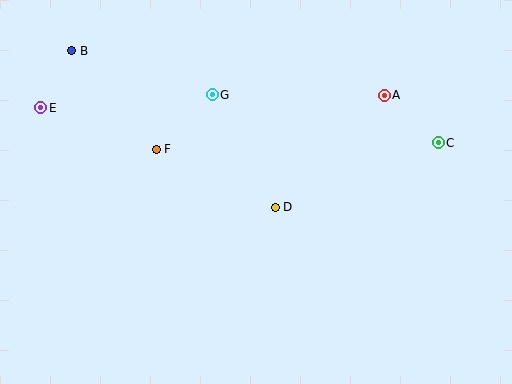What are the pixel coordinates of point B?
Point B is at (72, 51).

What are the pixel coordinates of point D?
Point D is at (275, 207).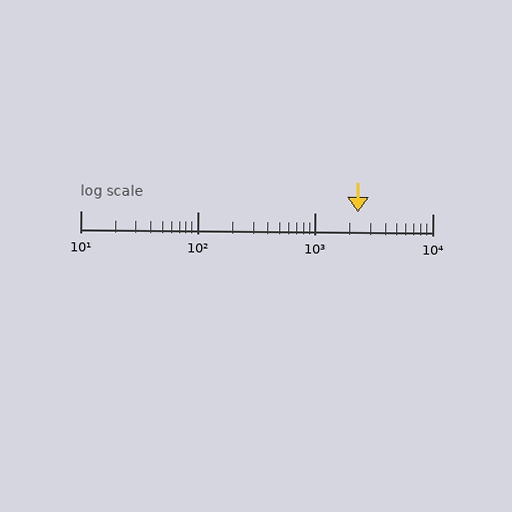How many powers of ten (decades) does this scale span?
The scale spans 3 decades, from 10 to 10000.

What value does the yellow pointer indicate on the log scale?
The pointer indicates approximately 2300.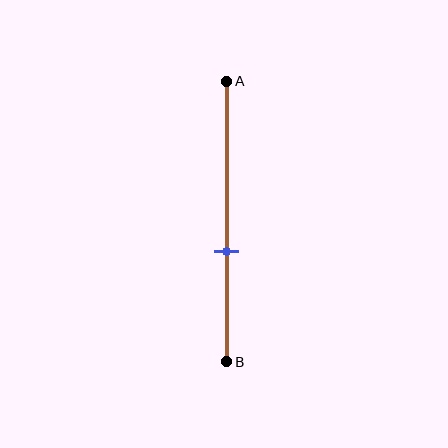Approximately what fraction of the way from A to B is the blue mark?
The blue mark is approximately 60% of the way from A to B.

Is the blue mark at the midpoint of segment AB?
No, the mark is at about 60% from A, not at the 50% midpoint.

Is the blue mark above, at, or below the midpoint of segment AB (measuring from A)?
The blue mark is below the midpoint of segment AB.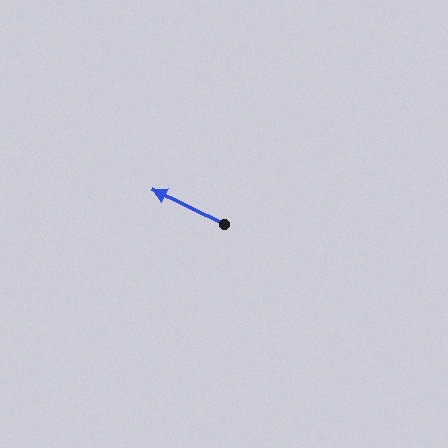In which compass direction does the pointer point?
Northwest.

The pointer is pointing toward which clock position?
Roughly 10 o'clock.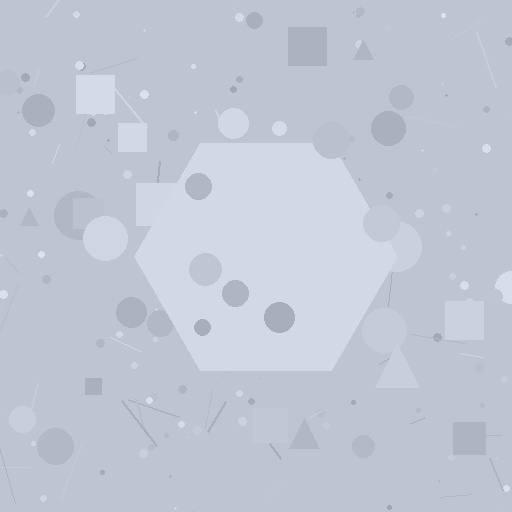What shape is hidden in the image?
A hexagon is hidden in the image.